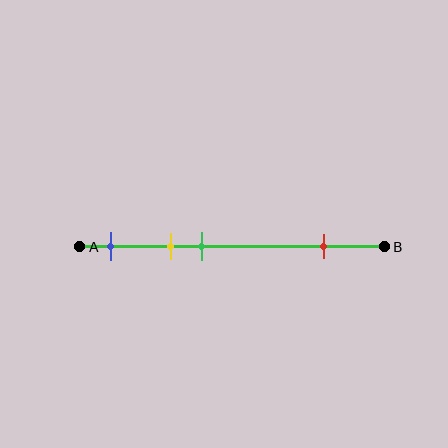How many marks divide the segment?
There are 4 marks dividing the segment.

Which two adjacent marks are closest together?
The yellow and green marks are the closest adjacent pair.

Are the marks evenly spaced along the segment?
No, the marks are not evenly spaced.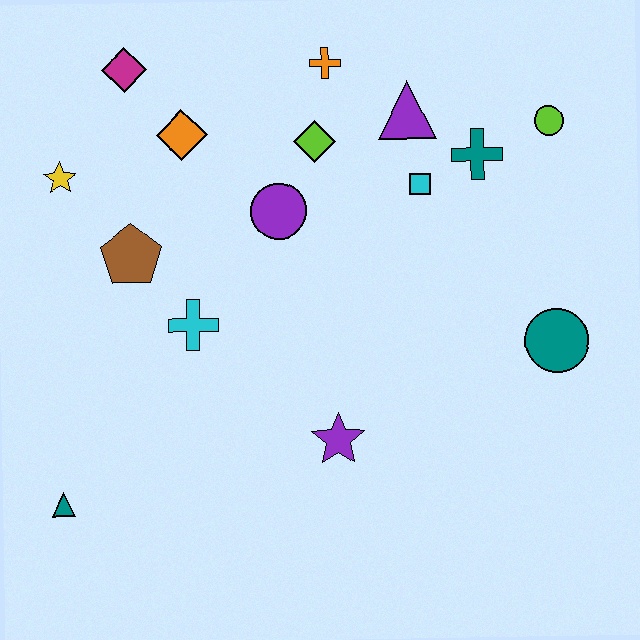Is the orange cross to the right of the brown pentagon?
Yes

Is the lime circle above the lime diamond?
Yes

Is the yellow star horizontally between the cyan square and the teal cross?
No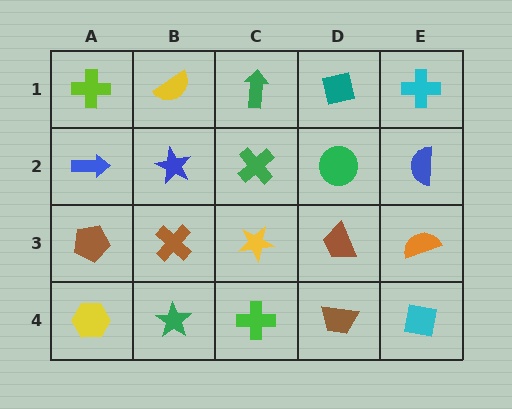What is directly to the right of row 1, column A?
A yellow semicircle.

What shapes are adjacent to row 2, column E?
A cyan cross (row 1, column E), an orange semicircle (row 3, column E), a green circle (row 2, column D).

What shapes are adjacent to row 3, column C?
A green cross (row 2, column C), a green cross (row 4, column C), a brown cross (row 3, column B), a brown trapezoid (row 3, column D).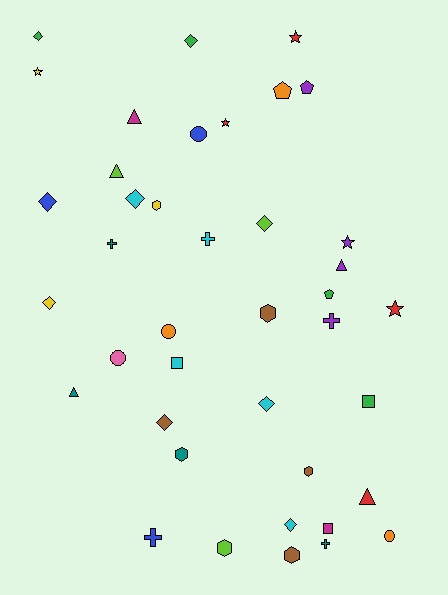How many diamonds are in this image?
There are 9 diamonds.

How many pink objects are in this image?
There is 1 pink object.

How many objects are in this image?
There are 40 objects.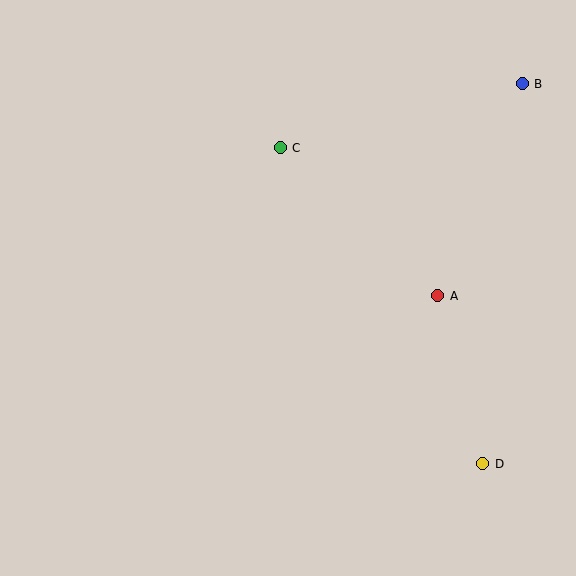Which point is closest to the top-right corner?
Point B is closest to the top-right corner.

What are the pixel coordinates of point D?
Point D is at (483, 464).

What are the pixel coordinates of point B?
Point B is at (522, 84).